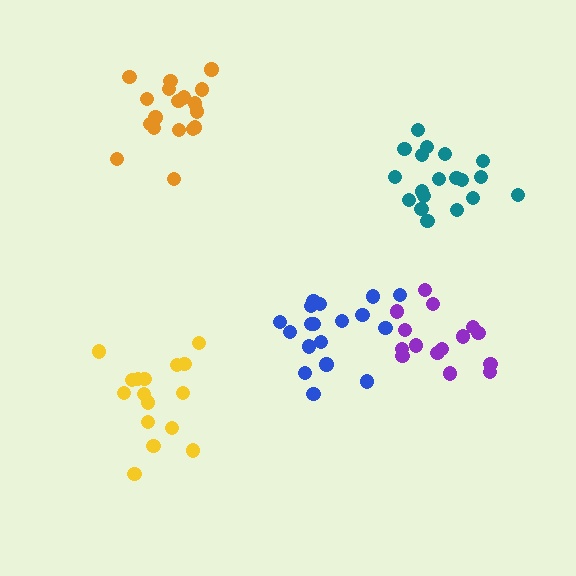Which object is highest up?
The orange cluster is topmost.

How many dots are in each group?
Group 1: 16 dots, Group 2: 19 dots, Group 3: 18 dots, Group 4: 15 dots, Group 5: 18 dots (86 total).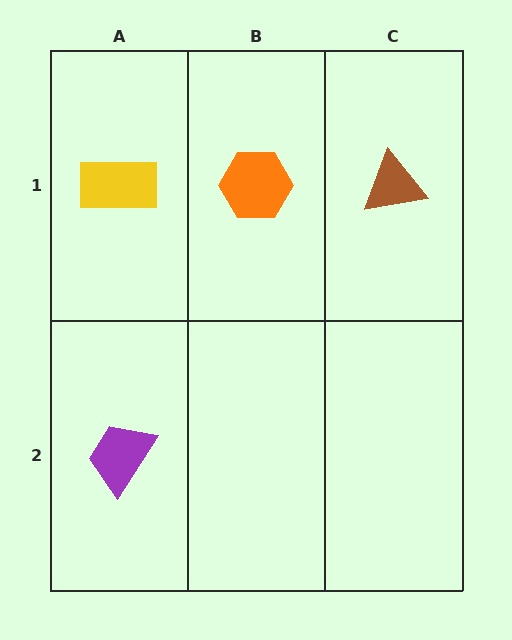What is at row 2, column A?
A purple trapezoid.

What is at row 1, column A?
A yellow rectangle.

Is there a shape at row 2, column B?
No, that cell is empty.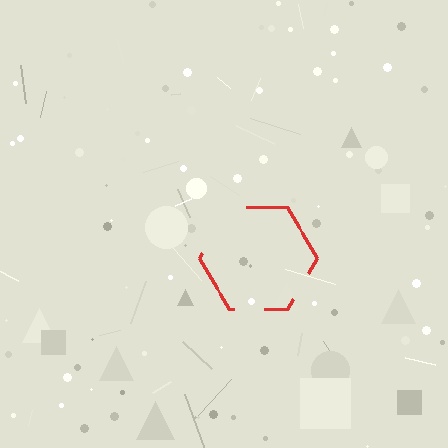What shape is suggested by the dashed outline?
The dashed outline suggests a hexagon.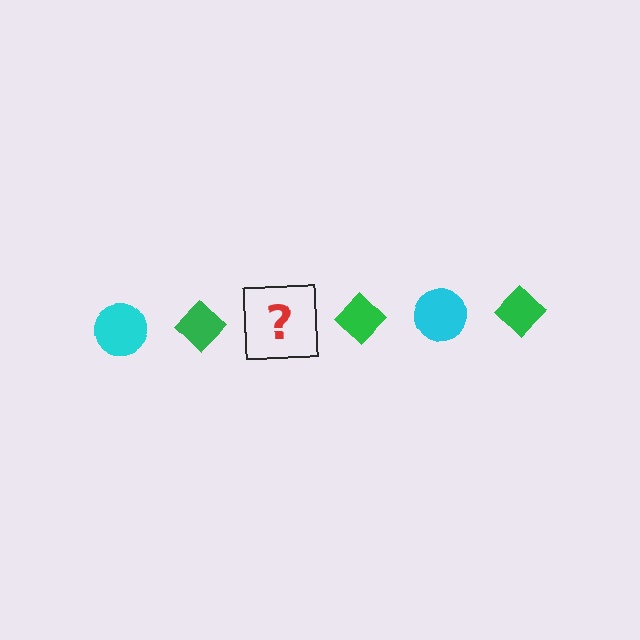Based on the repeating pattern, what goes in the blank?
The blank should be a cyan circle.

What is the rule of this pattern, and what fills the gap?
The rule is that the pattern alternates between cyan circle and green diamond. The gap should be filled with a cyan circle.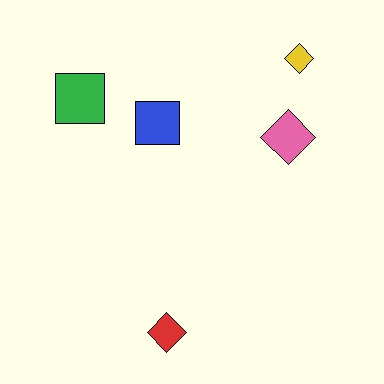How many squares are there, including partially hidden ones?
There are 2 squares.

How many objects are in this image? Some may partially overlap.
There are 5 objects.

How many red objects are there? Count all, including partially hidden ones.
There is 1 red object.